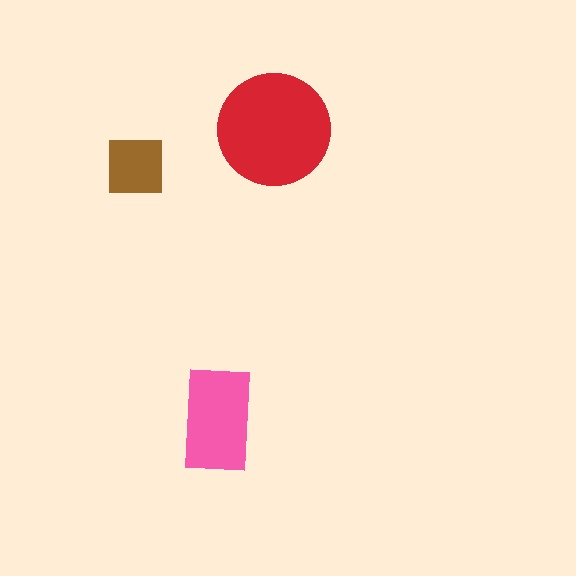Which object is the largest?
The red circle.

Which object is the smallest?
The brown square.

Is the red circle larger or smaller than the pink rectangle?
Larger.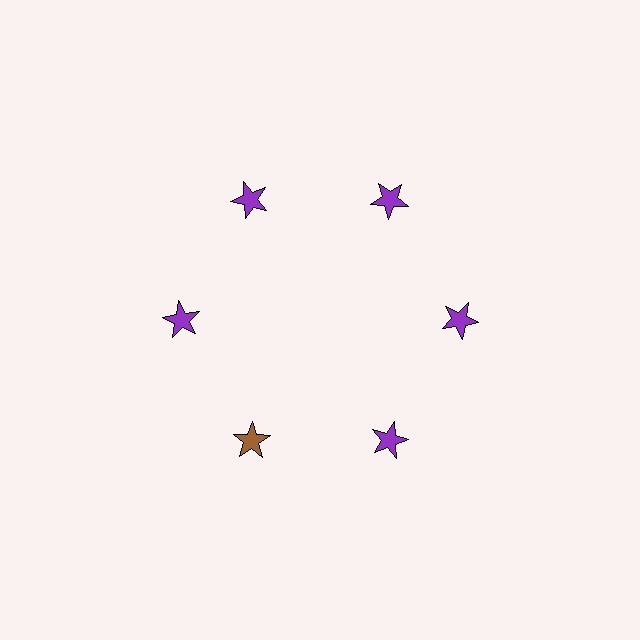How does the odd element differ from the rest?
It has a different color: brown instead of purple.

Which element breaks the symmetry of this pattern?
The brown star at roughly the 7 o'clock position breaks the symmetry. All other shapes are purple stars.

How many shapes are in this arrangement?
There are 6 shapes arranged in a ring pattern.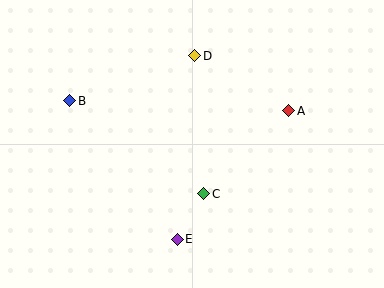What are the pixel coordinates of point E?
Point E is at (177, 239).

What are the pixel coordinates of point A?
Point A is at (289, 111).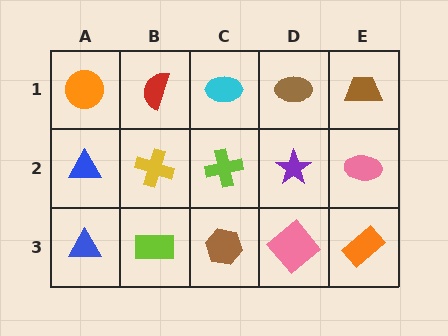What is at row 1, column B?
A red semicircle.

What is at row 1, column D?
A brown ellipse.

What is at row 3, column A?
A blue triangle.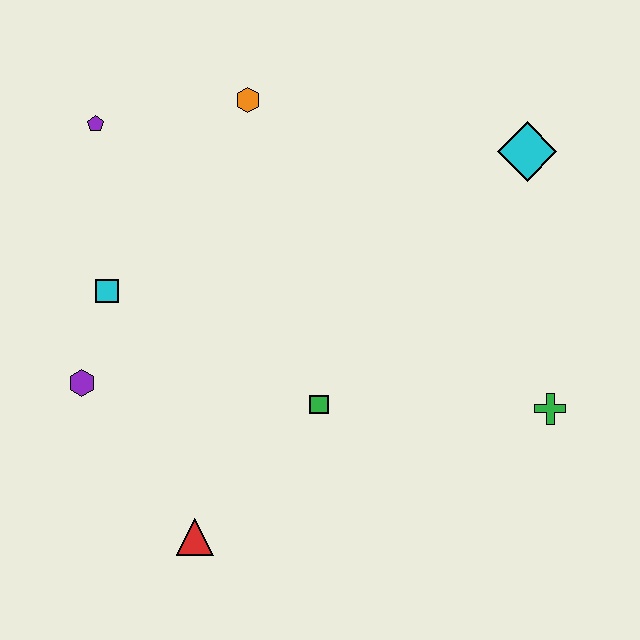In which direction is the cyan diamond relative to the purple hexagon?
The cyan diamond is to the right of the purple hexagon.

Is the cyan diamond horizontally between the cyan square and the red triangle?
No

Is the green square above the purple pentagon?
No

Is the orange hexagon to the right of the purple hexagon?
Yes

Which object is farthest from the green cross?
The purple pentagon is farthest from the green cross.